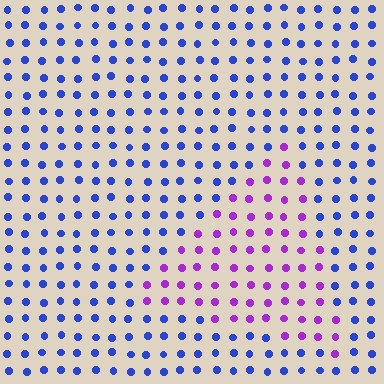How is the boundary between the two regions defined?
The boundary is defined purely by a slight shift in hue (about 56 degrees). Spacing, size, and orientation are identical on both sides.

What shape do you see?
I see a triangle.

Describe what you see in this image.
The image is filled with small blue elements in a uniform arrangement. A triangle-shaped region is visible where the elements are tinted to a slightly different hue, forming a subtle color boundary.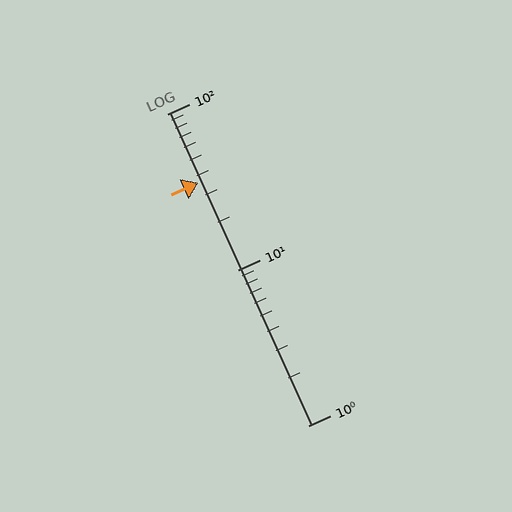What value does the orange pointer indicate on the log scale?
The pointer indicates approximately 36.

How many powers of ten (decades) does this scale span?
The scale spans 2 decades, from 1 to 100.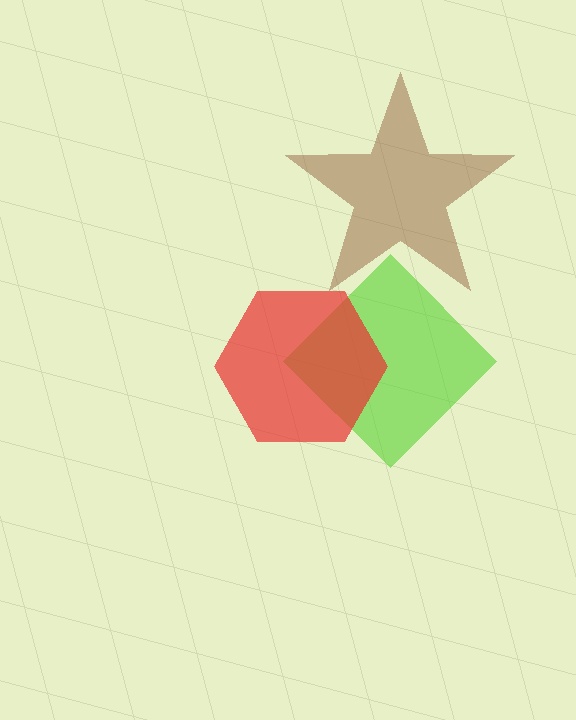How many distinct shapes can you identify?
There are 3 distinct shapes: a lime diamond, a brown star, a red hexagon.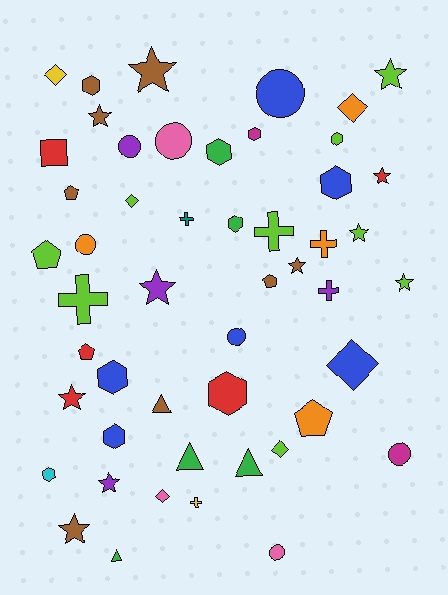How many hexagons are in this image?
There are 10 hexagons.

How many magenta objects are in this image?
There are 2 magenta objects.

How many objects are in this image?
There are 50 objects.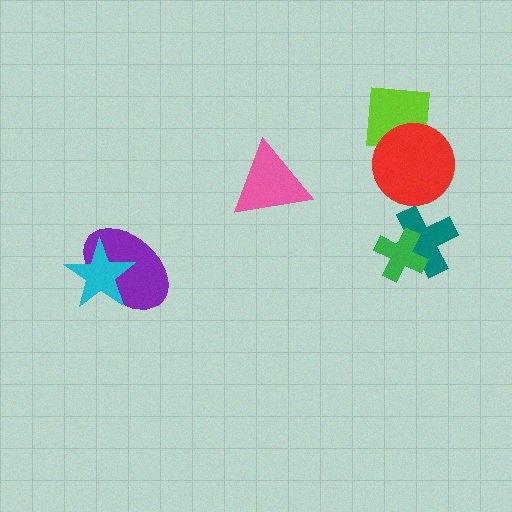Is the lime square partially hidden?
Yes, it is partially covered by another shape.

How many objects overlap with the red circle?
1 object overlaps with the red circle.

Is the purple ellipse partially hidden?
Yes, it is partially covered by another shape.